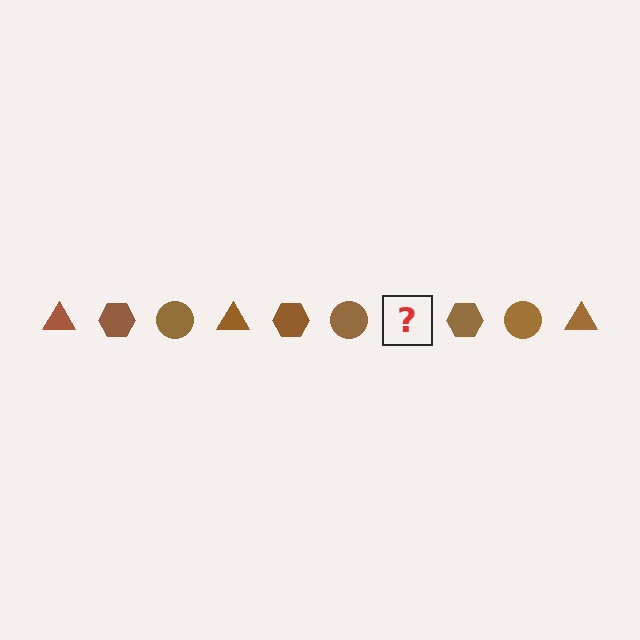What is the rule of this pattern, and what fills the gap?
The rule is that the pattern cycles through triangle, hexagon, circle shapes in brown. The gap should be filled with a brown triangle.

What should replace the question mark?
The question mark should be replaced with a brown triangle.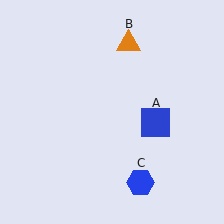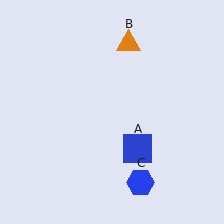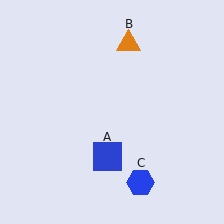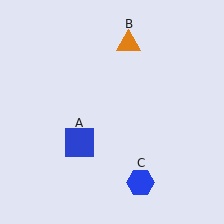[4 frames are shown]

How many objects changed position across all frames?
1 object changed position: blue square (object A).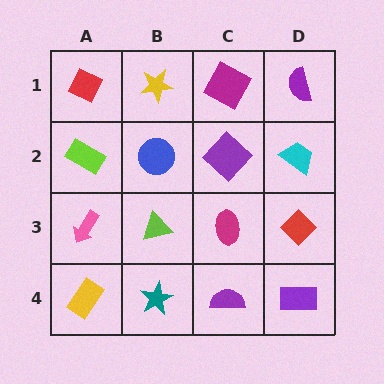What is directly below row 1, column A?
A lime rectangle.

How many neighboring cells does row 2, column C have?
4.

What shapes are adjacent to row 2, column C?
A magenta square (row 1, column C), a magenta ellipse (row 3, column C), a blue circle (row 2, column B), a cyan trapezoid (row 2, column D).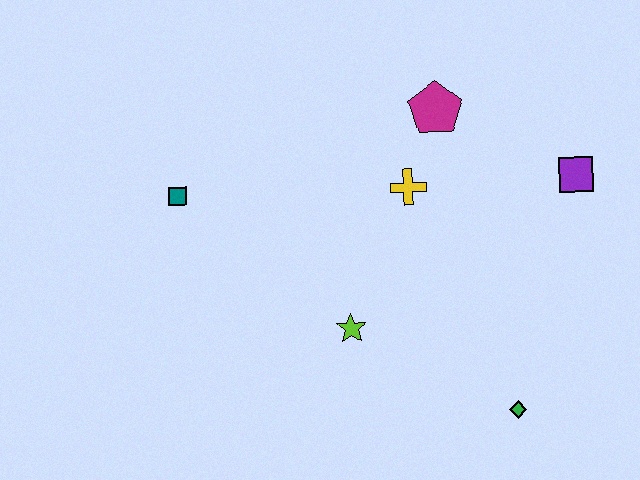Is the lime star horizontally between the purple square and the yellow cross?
No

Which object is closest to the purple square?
The magenta pentagon is closest to the purple square.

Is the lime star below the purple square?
Yes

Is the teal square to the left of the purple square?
Yes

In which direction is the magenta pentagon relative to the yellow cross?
The magenta pentagon is above the yellow cross.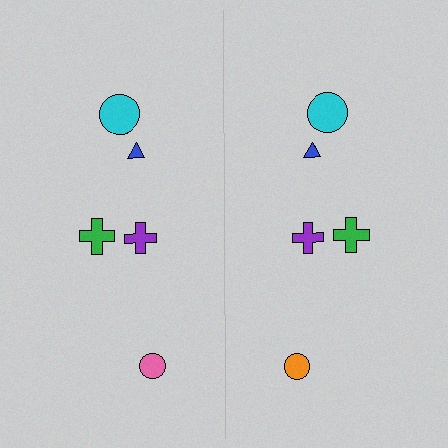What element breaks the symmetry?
The orange circle on the right side breaks the symmetry — its mirror counterpart is pink.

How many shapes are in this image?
There are 10 shapes in this image.